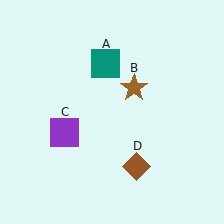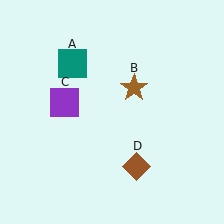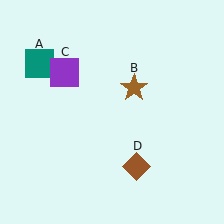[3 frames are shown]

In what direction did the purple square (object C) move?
The purple square (object C) moved up.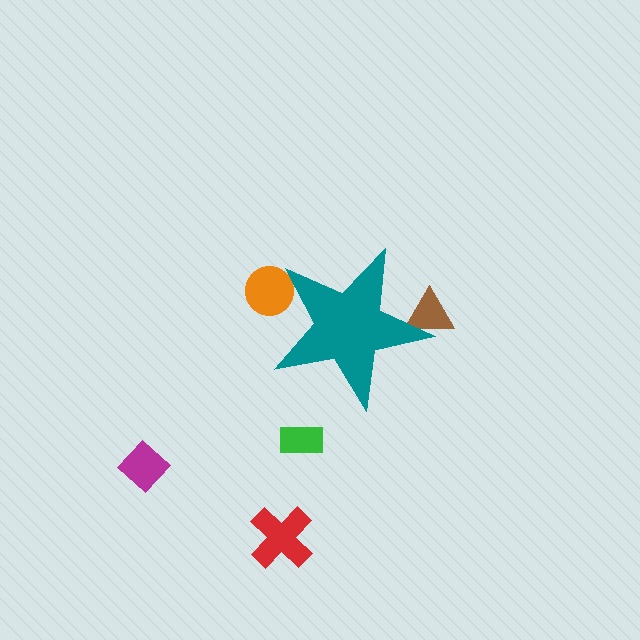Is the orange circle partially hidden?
Yes, the orange circle is partially hidden behind the teal star.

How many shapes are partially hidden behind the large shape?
3 shapes are partially hidden.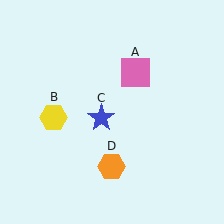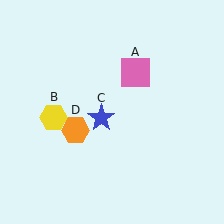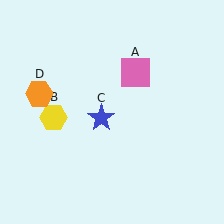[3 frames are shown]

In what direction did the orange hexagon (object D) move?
The orange hexagon (object D) moved up and to the left.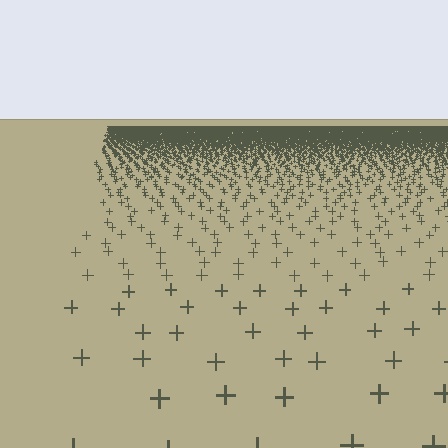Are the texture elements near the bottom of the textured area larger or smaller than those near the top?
Larger. Near the bottom, elements are closer to the viewer and appear at a bigger on-screen size.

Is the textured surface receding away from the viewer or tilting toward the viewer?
The surface is receding away from the viewer. Texture elements get smaller and denser toward the top.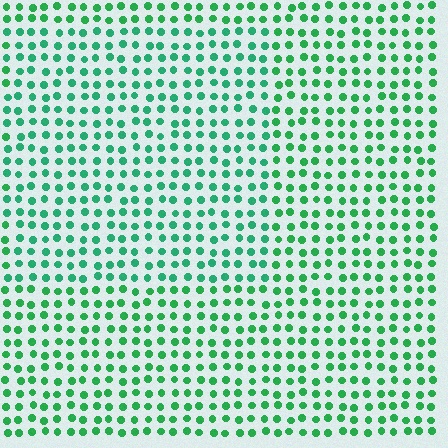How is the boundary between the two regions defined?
The boundary is defined purely by a slight shift in hue (about 17 degrees). Spacing, size, and orientation are identical on both sides.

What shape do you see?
I see a rectangle.